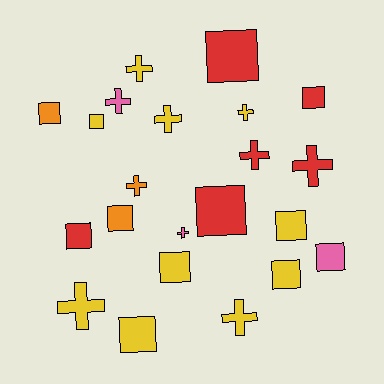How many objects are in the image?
There are 22 objects.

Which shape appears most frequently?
Square, with 12 objects.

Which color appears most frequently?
Yellow, with 10 objects.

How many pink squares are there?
There is 1 pink square.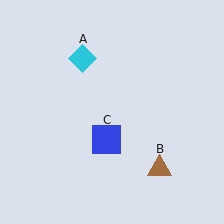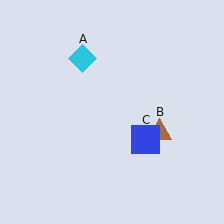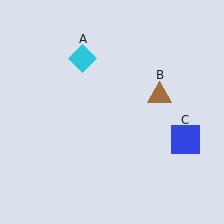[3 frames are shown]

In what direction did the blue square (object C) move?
The blue square (object C) moved right.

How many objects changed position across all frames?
2 objects changed position: brown triangle (object B), blue square (object C).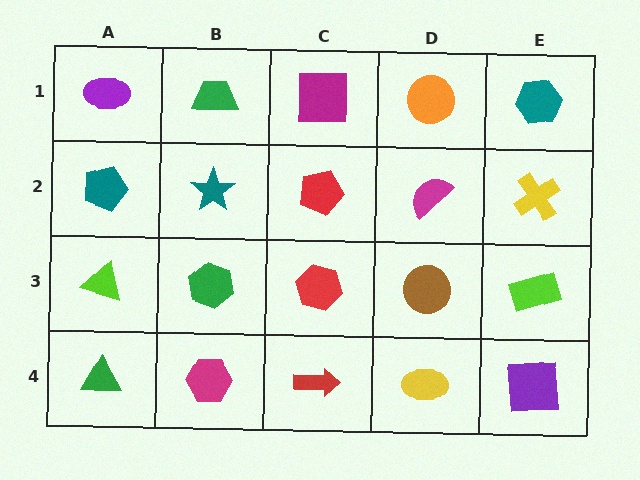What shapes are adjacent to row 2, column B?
A green trapezoid (row 1, column B), a green hexagon (row 3, column B), a teal pentagon (row 2, column A), a red pentagon (row 2, column C).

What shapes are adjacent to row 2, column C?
A magenta square (row 1, column C), a red hexagon (row 3, column C), a teal star (row 2, column B), a magenta semicircle (row 2, column D).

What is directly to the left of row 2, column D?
A red pentagon.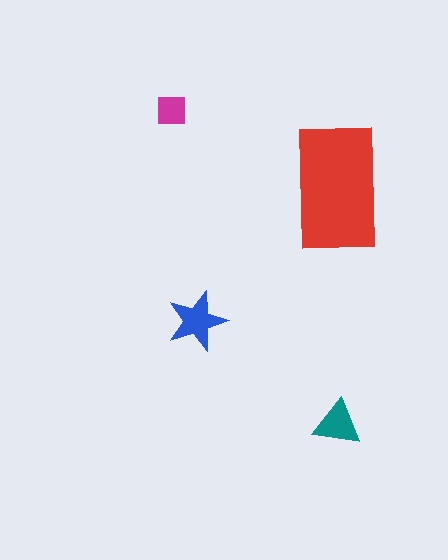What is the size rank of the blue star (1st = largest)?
2nd.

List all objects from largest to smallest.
The red rectangle, the blue star, the teal triangle, the magenta square.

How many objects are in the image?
There are 4 objects in the image.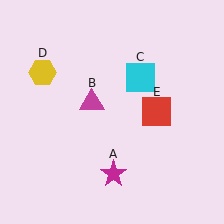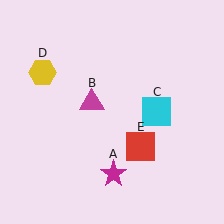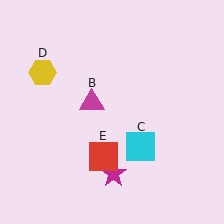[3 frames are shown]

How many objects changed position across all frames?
2 objects changed position: cyan square (object C), red square (object E).